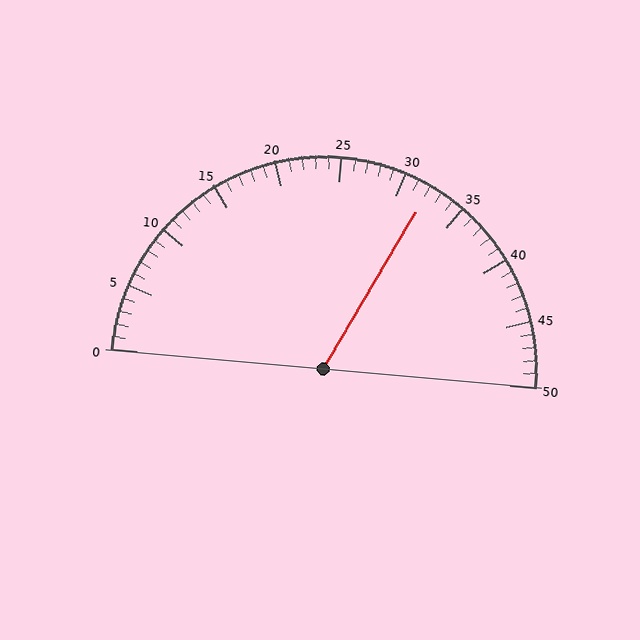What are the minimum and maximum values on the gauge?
The gauge ranges from 0 to 50.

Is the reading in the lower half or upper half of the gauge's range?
The reading is in the upper half of the range (0 to 50).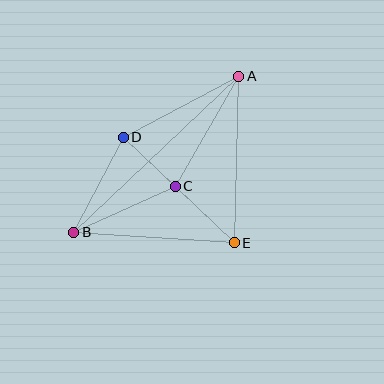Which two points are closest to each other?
Points C and D are closest to each other.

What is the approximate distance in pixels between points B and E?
The distance between B and E is approximately 161 pixels.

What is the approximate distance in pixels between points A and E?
The distance between A and E is approximately 167 pixels.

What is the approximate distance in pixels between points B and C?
The distance between B and C is approximately 111 pixels.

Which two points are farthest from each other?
Points A and B are farthest from each other.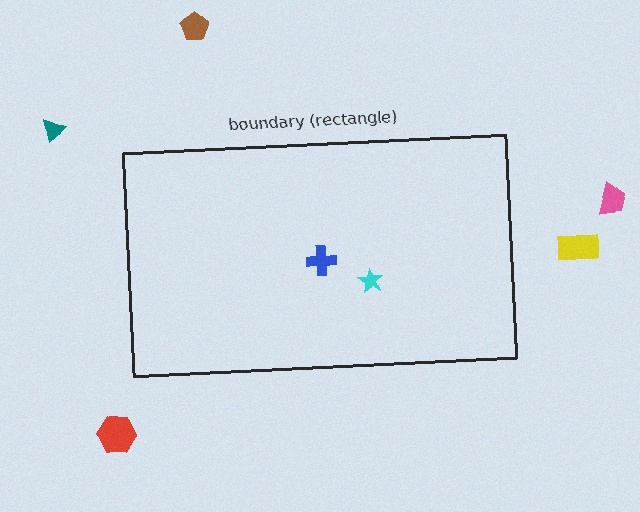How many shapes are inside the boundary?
2 inside, 5 outside.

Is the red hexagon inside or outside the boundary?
Outside.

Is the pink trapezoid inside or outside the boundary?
Outside.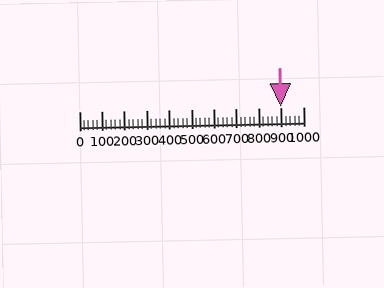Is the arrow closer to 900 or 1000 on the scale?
The arrow is closer to 900.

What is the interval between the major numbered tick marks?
The major tick marks are spaced 100 units apart.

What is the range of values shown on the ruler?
The ruler shows values from 0 to 1000.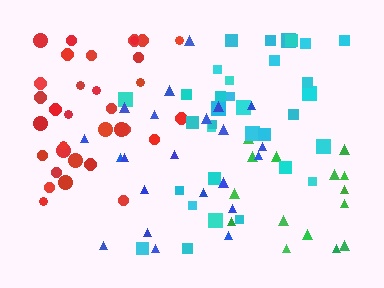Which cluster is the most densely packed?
Red.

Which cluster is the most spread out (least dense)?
Green.